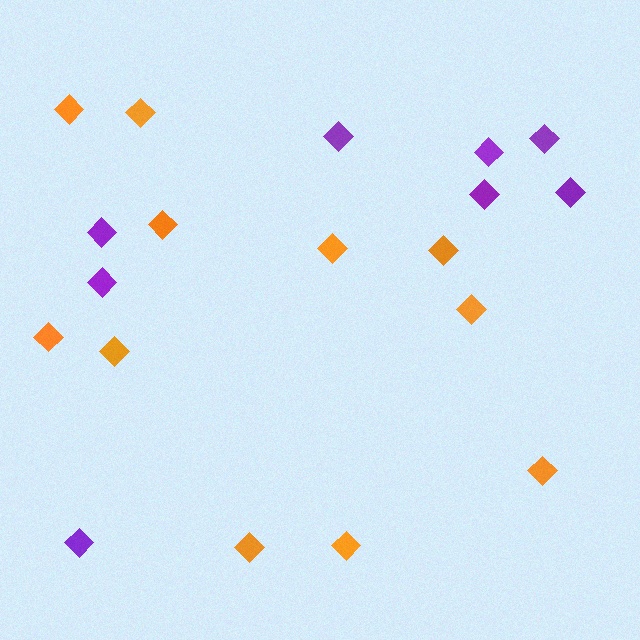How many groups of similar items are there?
There are 2 groups: one group of purple diamonds (8) and one group of orange diamonds (11).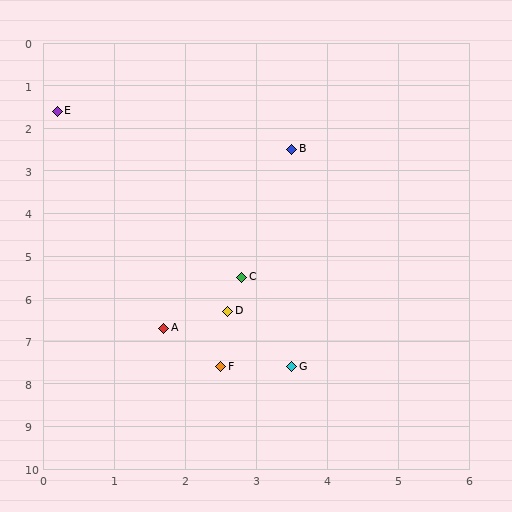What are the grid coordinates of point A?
Point A is at approximately (1.7, 6.7).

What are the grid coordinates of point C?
Point C is at approximately (2.8, 5.5).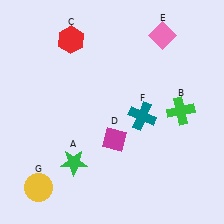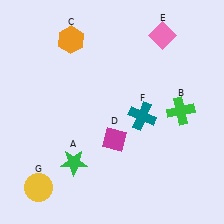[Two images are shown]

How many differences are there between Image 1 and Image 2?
There is 1 difference between the two images.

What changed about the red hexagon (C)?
In Image 1, C is red. In Image 2, it changed to orange.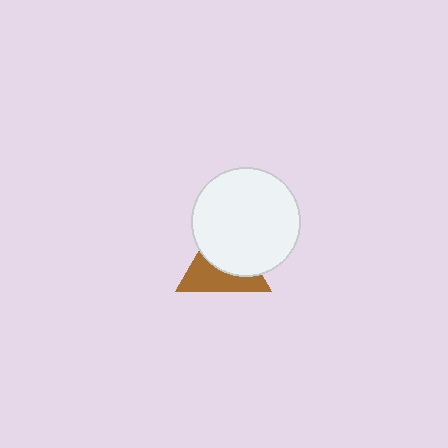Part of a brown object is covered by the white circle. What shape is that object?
It is a triangle.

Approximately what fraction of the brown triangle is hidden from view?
Roughly 54% of the brown triangle is hidden behind the white circle.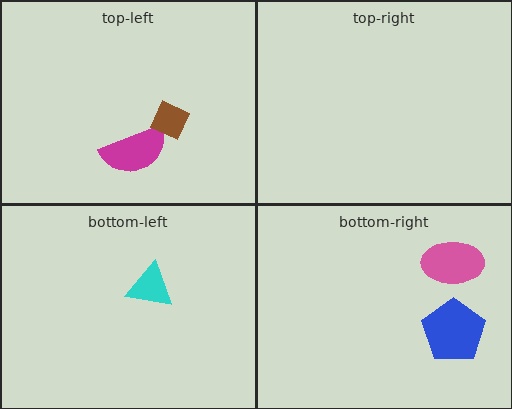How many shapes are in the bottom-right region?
2.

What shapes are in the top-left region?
The magenta semicircle, the brown diamond.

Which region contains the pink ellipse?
The bottom-right region.